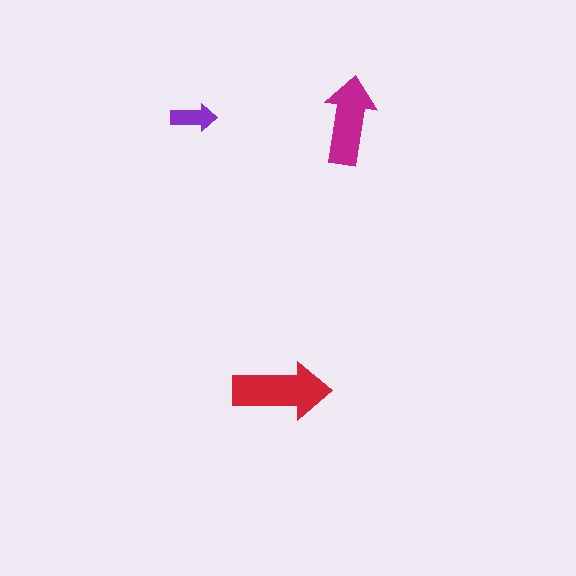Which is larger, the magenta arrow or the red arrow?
The red one.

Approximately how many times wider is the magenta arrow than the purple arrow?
About 2 times wider.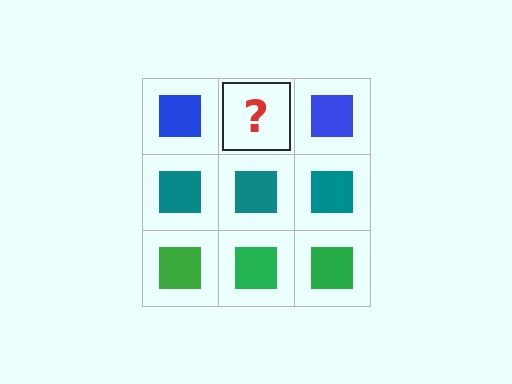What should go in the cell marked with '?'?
The missing cell should contain a blue square.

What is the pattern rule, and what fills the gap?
The rule is that each row has a consistent color. The gap should be filled with a blue square.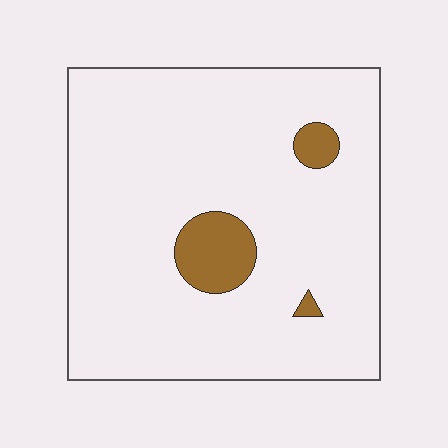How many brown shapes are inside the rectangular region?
3.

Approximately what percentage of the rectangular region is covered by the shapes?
Approximately 10%.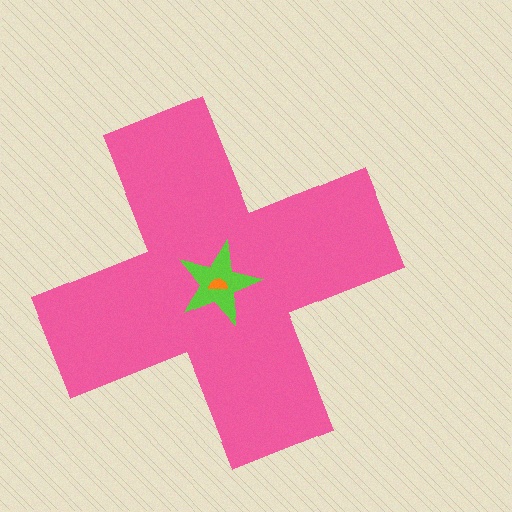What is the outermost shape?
The pink cross.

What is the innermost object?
The orange semicircle.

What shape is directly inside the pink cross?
The lime star.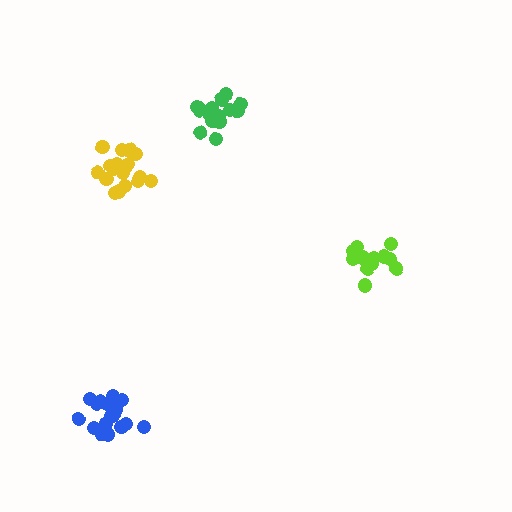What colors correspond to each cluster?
The clusters are colored: lime, blue, yellow, green.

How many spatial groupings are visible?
There are 4 spatial groupings.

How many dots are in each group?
Group 1: 15 dots, Group 2: 19 dots, Group 3: 18 dots, Group 4: 15 dots (67 total).